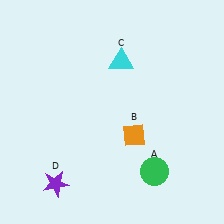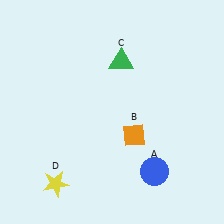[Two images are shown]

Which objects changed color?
A changed from green to blue. C changed from cyan to green. D changed from purple to yellow.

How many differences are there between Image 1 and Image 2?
There are 3 differences between the two images.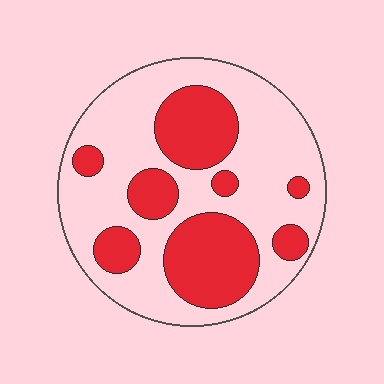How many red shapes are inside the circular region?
8.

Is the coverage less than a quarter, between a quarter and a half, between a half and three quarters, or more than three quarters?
Between a quarter and a half.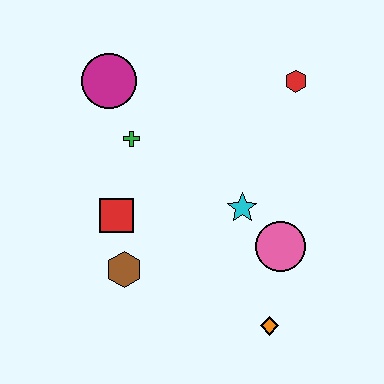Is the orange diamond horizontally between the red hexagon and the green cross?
Yes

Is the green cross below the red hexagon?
Yes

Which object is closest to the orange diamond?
The pink circle is closest to the orange diamond.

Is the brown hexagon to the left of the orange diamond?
Yes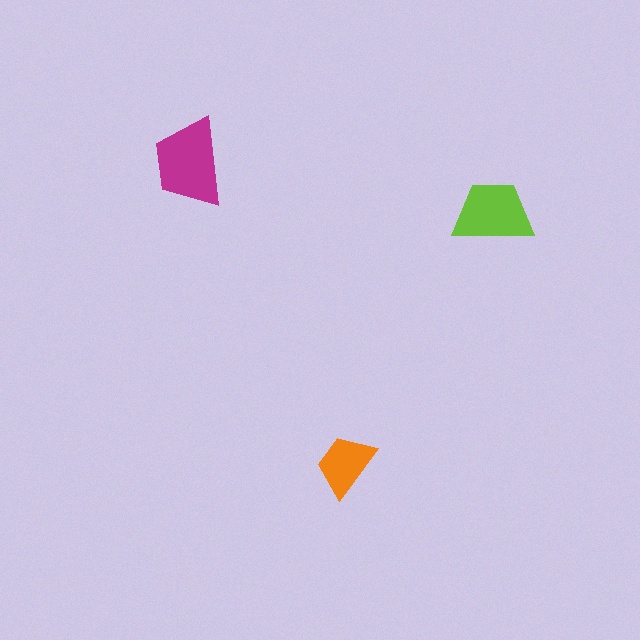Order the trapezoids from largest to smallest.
the magenta one, the lime one, the orange one.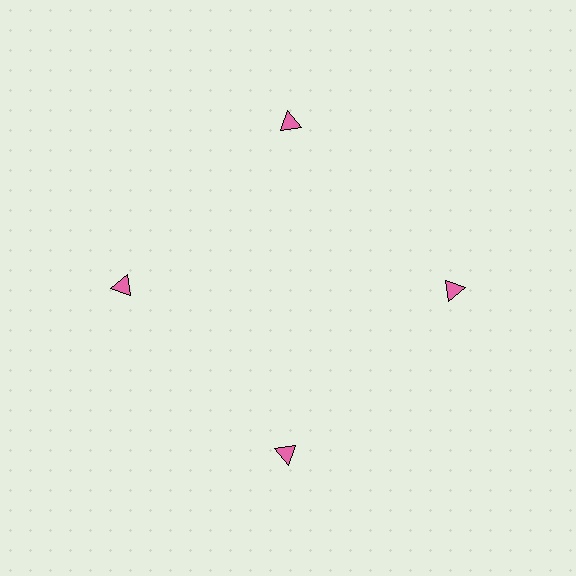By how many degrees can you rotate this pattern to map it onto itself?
The pattern maps onto itself every 90 degrees of rotation.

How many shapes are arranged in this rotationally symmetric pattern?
There are 4 shapes, arranged in 4 groups of 1.